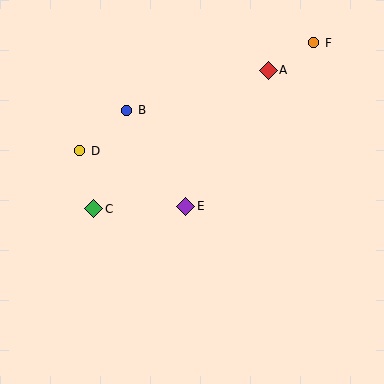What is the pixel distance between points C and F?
The distance between C and F is 276 pixels.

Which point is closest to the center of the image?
Point E at (186, 206) is closest to the center.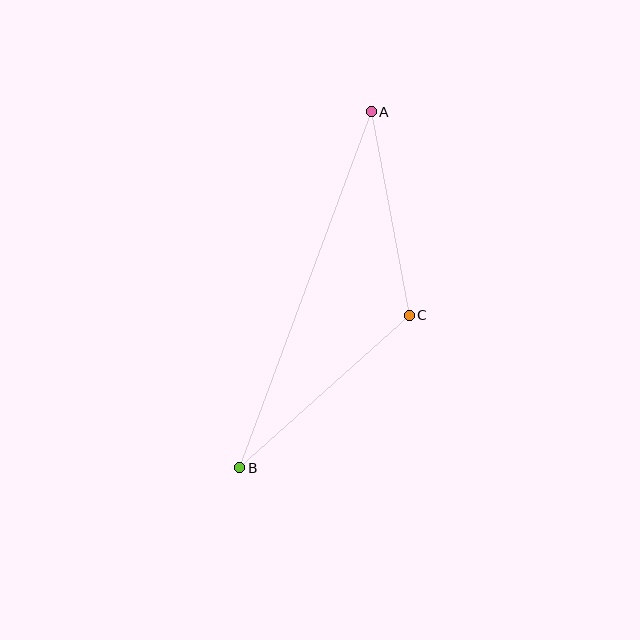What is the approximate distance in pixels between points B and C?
The distance between B and C is approximately 228 pixels.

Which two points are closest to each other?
Points A and C are closest to each other.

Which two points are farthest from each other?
Points A and B are farthest from each other.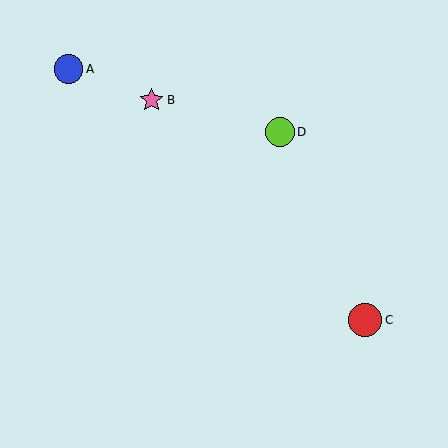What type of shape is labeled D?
Shape D is a lime circle.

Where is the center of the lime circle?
The center of the lime circle is at (280, 132).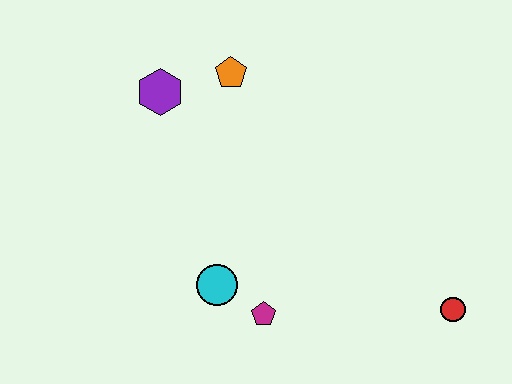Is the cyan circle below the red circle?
No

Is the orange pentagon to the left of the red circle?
Yes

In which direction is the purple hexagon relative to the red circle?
The purple hexagon is to the left of the red circle.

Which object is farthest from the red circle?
The purple hexagon is farthest from the red circle.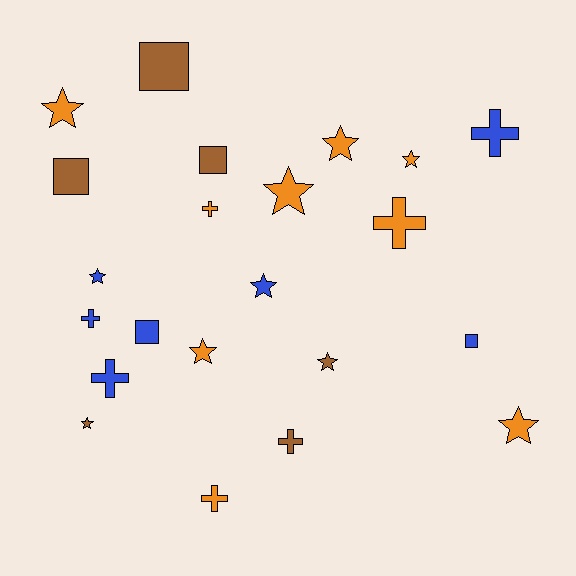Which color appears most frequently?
Orange, with 9 objects.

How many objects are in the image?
There are 22 objects.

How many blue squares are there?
There are 2 blue squares.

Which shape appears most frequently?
Star, with 10 objects.